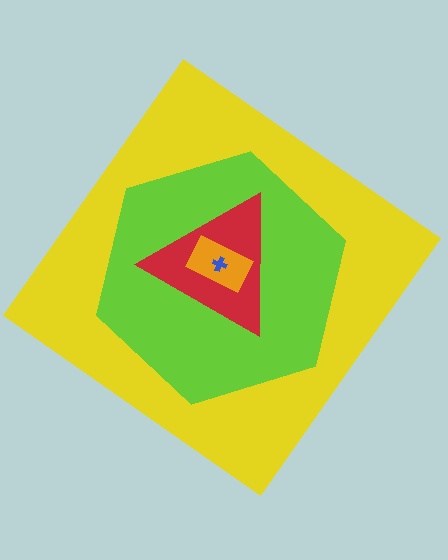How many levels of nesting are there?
5.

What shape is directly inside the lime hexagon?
The red triangle.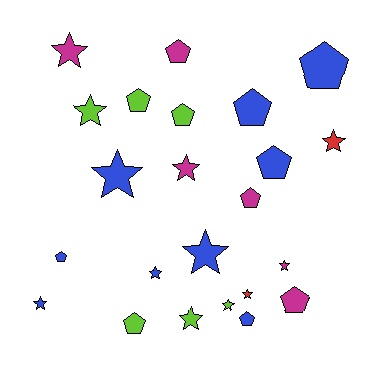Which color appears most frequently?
Blue, with 9 objects.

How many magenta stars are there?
There are 3 magenta stars.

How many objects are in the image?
There are 23 objects.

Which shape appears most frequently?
Star, with 12 objects.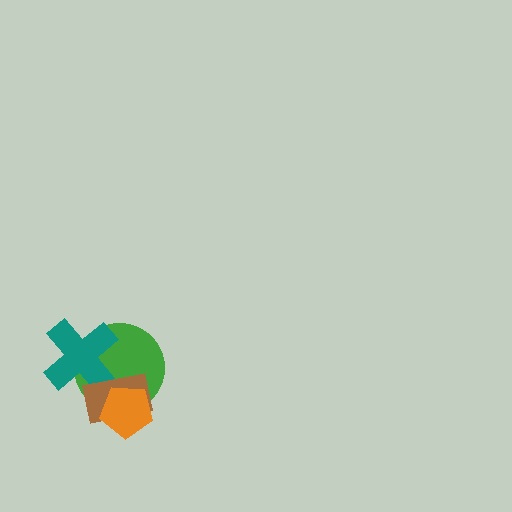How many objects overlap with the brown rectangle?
3 objects overlap with the brown rectangle.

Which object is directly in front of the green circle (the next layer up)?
The teal cross is directly in front of the green circle.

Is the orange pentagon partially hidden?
No, no other shape covers it.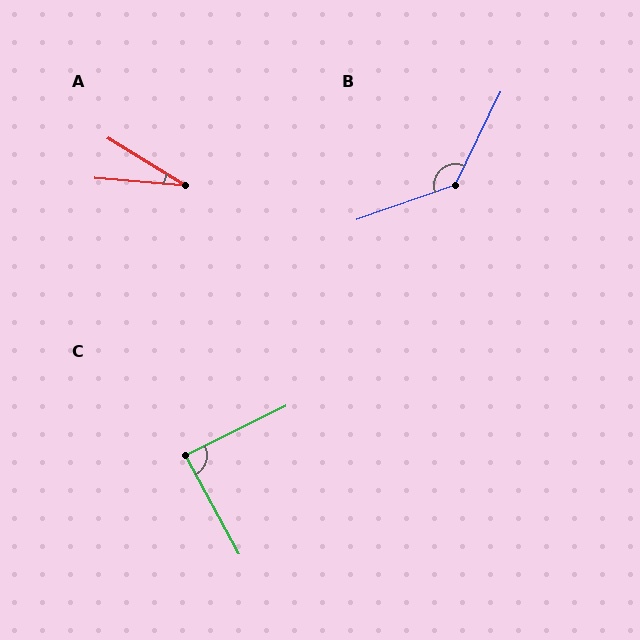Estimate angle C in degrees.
Approximately 88 degrees.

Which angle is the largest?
B, at approximately 135 degrees.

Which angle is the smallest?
A, at approximately 27 degrees.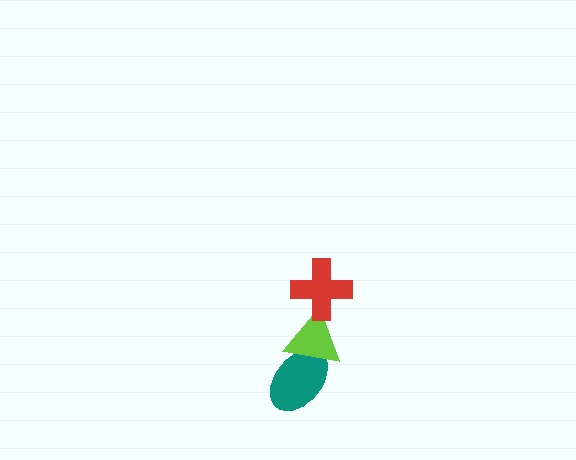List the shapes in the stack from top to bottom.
From top to bottom: the red cross, the lime triangle, the teal ellipse.